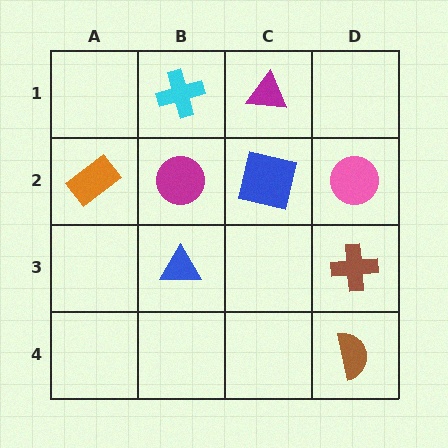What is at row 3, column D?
A brown cross.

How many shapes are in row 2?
4 shapes.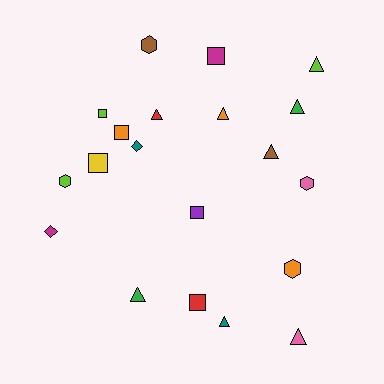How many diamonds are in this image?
There are 2 diamonds.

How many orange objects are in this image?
There are 3 orange objects.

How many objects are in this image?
There are 20 objects.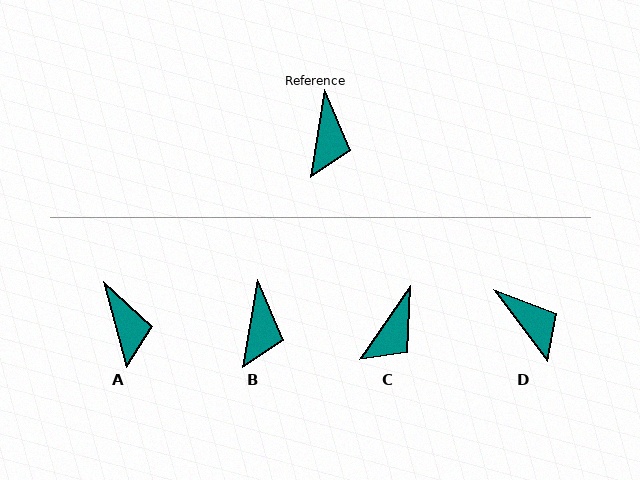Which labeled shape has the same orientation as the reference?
B.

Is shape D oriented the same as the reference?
No, it is off by about 47 degrees.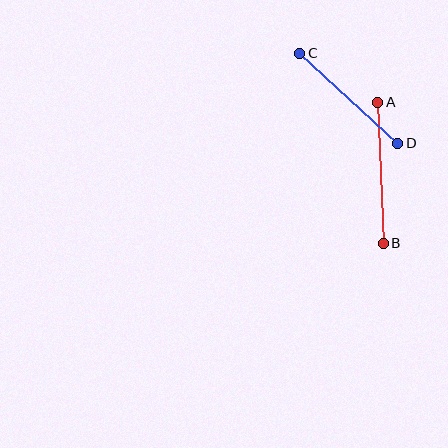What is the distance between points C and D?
The distance is approximately 133 pixels.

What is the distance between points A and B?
The distance is approximately 141 pixels.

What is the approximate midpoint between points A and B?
The midpoint is at approximately (381, 173) pixels.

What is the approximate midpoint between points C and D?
The midpoint is at approximately (349, 98) pixels.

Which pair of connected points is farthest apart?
Points A and B are farthest apart.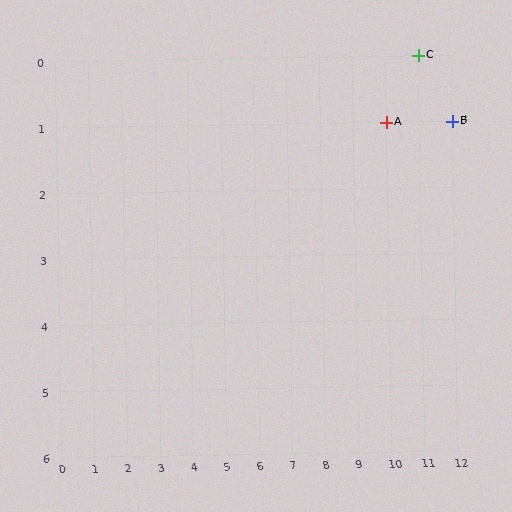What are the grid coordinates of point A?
Point A is at grid coordinates (10, 1).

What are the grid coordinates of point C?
Point C is at grid coordinates (11, 0).